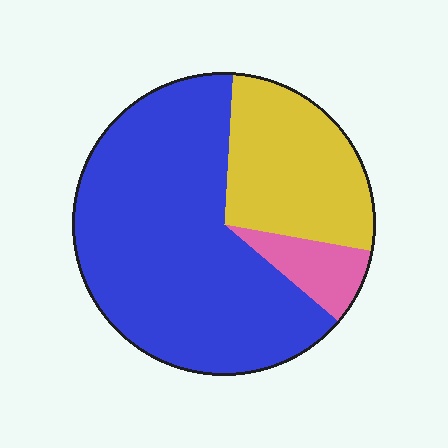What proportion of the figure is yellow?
Yellow takes up about one quarter (1/4) of the figure.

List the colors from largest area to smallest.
From largest to smallest: blue, yellow, pink.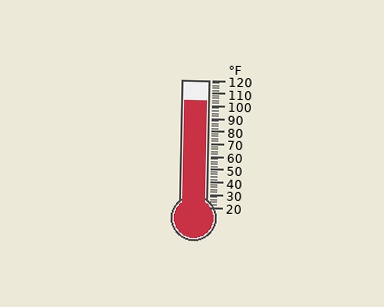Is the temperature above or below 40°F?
The temperature is above 40°F.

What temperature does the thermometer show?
The thermometer shows approximately 104°F.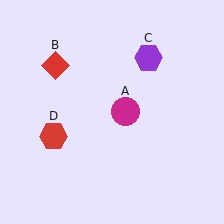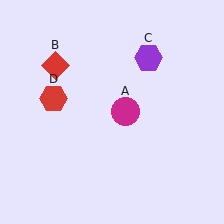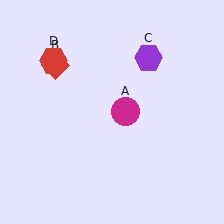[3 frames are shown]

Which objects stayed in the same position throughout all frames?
Magenta circle (object A) and red diamond (object B) and purple hexagon (object C) remained stationary.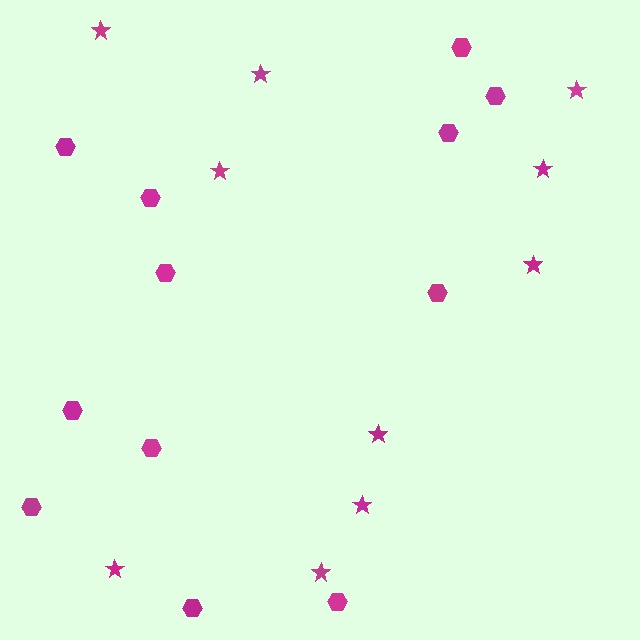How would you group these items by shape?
There are 2 groups: one group of hexagons (12) and one group of stars (10).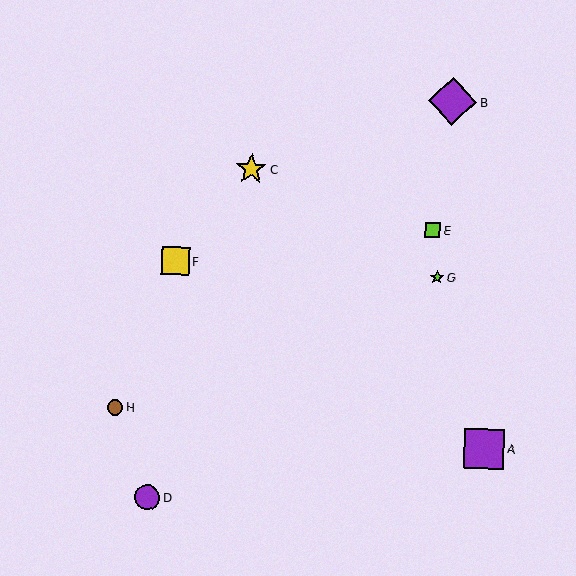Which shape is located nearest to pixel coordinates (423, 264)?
The lime star (labeled G) at (437, 277) is nearest to that location.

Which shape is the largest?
The purple diamond (labeled B) is the largest.